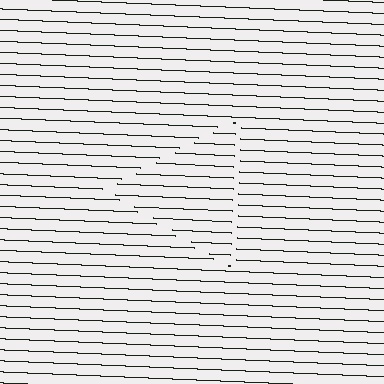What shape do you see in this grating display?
An illusory triangle. The interior of the shape contains the same grating, shifted by half a period — the contour is defined by the phase discontinuity where line-ends from the inner and outer gratings abut.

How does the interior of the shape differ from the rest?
The interior of the shape contains the same grating, shifted by half a period — the contour is defined by the phase discontinuity where line-ends from the inner and outer gratings abut.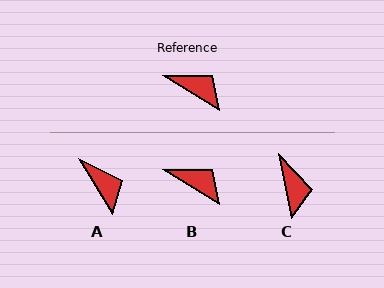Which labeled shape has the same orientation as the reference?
B.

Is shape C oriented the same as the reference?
No, it is off by about 47 degrees.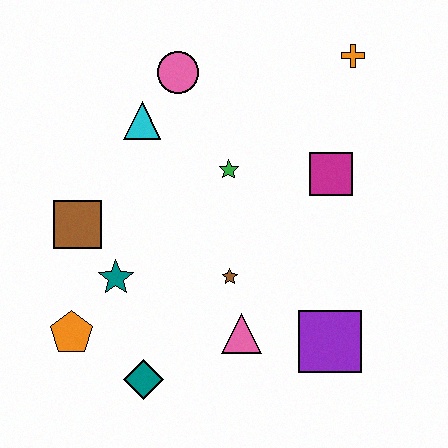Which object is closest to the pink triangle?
The brown star is closest to the pink triangle.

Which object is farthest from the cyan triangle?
The purple square is farthest from the cyan triangle.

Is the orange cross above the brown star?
Yes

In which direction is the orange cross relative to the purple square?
The orange cross is above the purple square.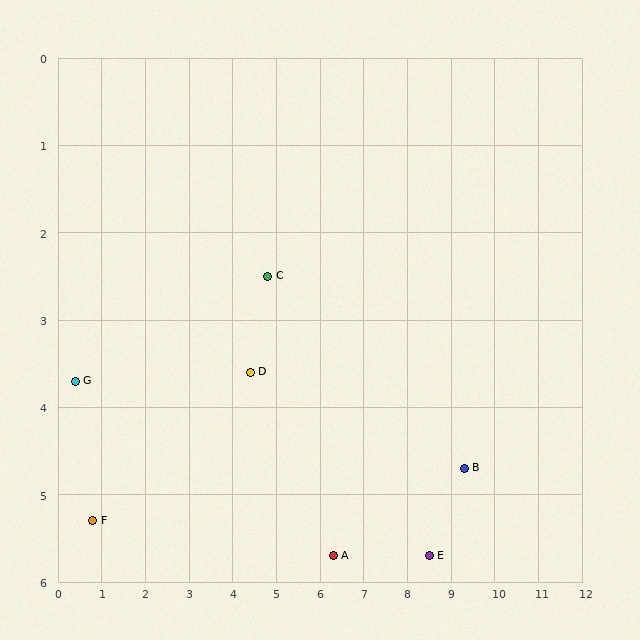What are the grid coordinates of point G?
Point G is at approximately (0.4, 3.7).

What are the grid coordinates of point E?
Point E is at approximately (8.5, 5.7).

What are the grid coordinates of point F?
Point F is at approximately (0.8, 5.3).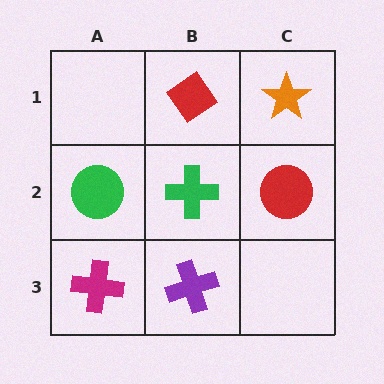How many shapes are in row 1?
2 shapes.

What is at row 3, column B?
A purple cross.